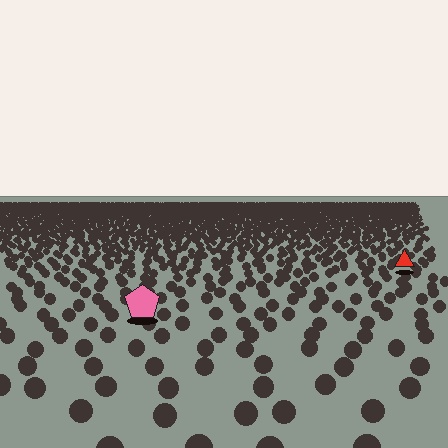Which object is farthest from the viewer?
The red triangle is farthest from the viewer. It appears smaller and the ground texture around it is denser.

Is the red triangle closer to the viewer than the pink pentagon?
No. The pink pentagon is closer — you can tell from the texture gradient: the ground texture is coarser near it.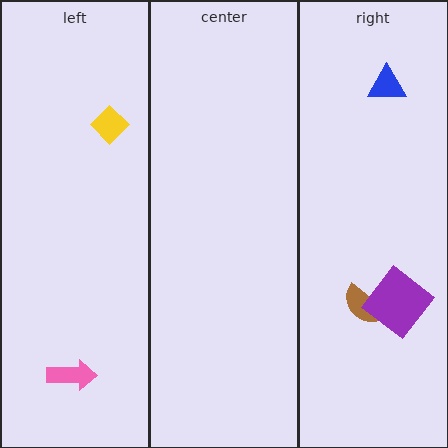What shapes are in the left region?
The pink arrow, the yellow diamond.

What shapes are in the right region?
The brown semicircle, the blue triangle, the purple diamond.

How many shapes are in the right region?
3.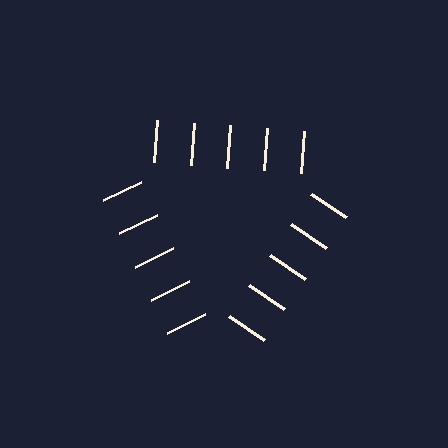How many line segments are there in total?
15 — 5 along each of the 3 edges.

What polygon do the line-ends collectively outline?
An illusory triangle — the line segments terminate on its edges but no continuous stroke is drawn.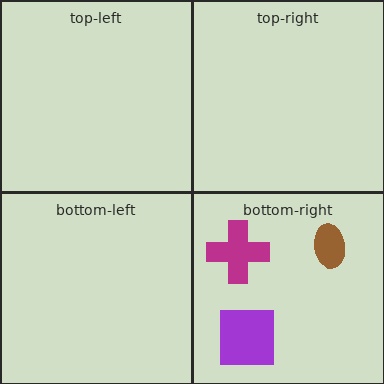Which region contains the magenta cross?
The bottom-right region.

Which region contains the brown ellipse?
The bottom-right region.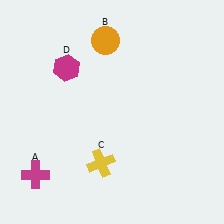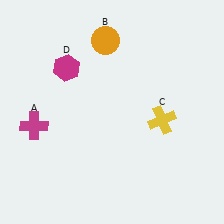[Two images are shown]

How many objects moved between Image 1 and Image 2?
2 objects moved between the two images.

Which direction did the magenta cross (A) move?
The magenta cross (A) moved up.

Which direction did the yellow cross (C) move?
The yellow cross (C) moved right.